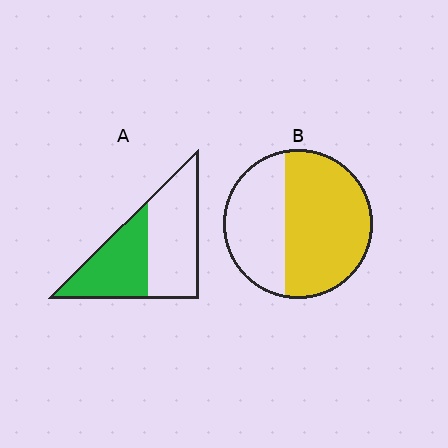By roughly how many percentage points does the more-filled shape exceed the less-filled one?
By roughly 15 percentage points (B over A).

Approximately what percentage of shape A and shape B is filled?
A is approximately 45% and B is approximately 60%.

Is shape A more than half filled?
No.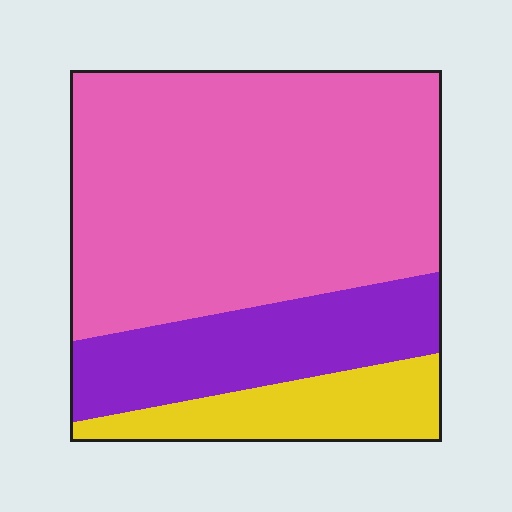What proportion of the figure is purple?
Purple takes up less than a quarter of the figure.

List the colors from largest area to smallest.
From largest to smallest: pink, purple, yellow.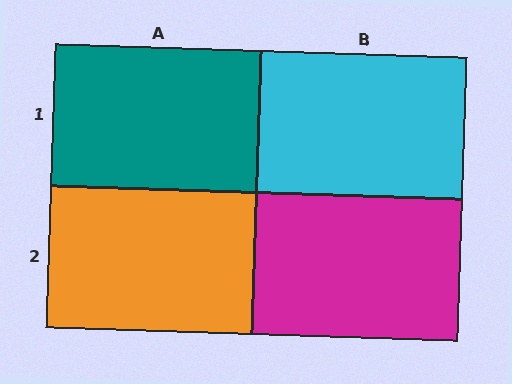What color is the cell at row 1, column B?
Cyan.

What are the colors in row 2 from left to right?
Orange, magenta.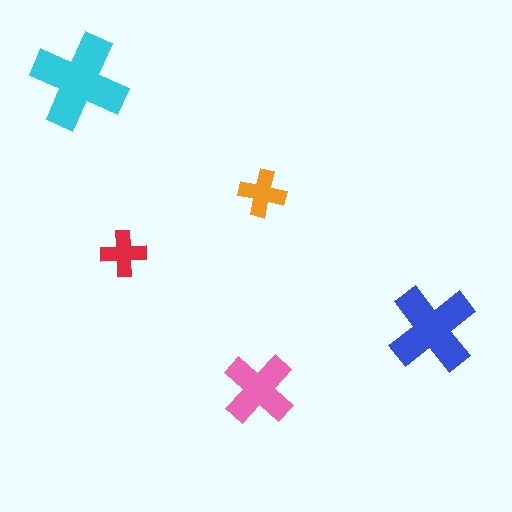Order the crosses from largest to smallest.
the cyan one, the blue one, the pink one, the orange one, the red one.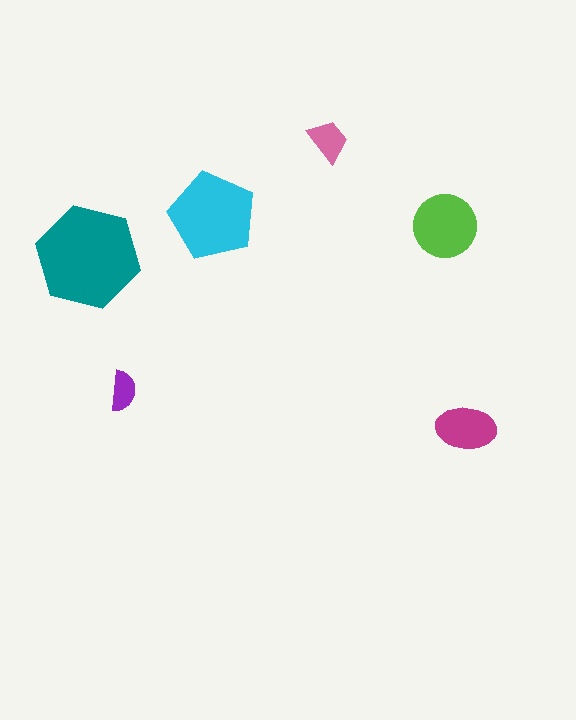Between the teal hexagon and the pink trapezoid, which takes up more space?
The teal hexagon.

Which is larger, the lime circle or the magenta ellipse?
The lime circle.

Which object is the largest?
The teal hexagon.